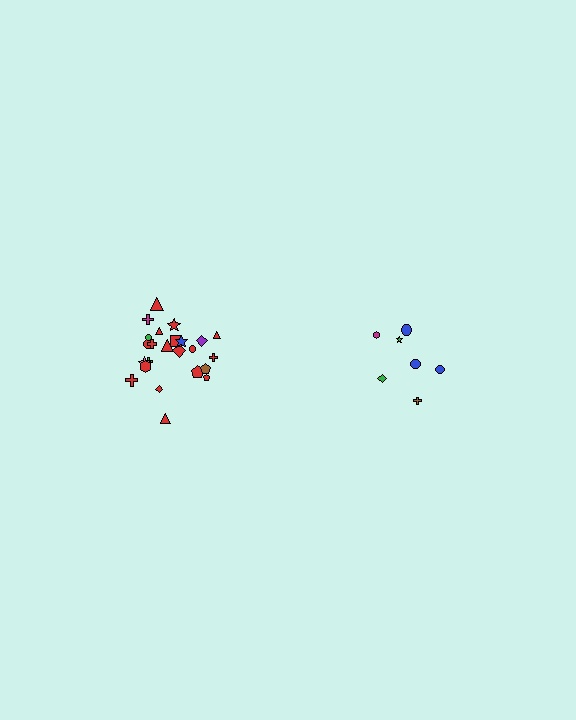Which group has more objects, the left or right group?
The left group.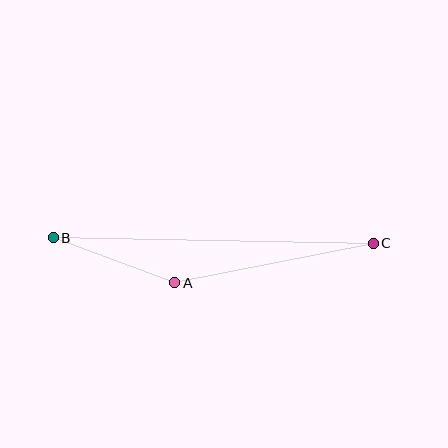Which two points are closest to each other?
Points A and B are closest to each other.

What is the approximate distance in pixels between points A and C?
The distance between A and C is approximately 202 pixels.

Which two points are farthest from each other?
Points B and C are farthest from each other.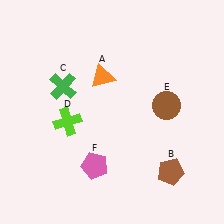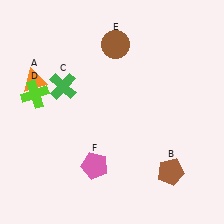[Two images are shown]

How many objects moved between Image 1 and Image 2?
3 objects moved between the two images.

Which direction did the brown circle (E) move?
The brown circle (E) moved up.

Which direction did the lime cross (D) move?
The lime cross (D) moved left.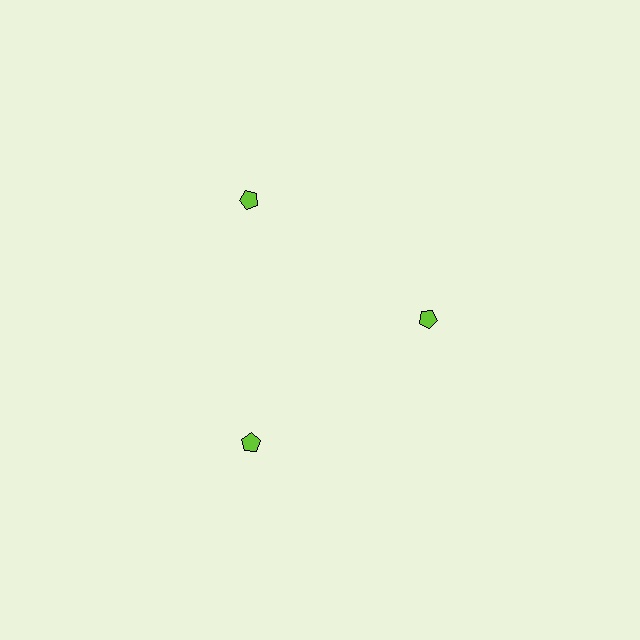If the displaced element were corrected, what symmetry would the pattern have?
It would have 3-fold rotational symmetry — the pattern would map onto itself every 120 degrees.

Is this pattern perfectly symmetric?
No. The 3 lime pentagons are arranged in a ring, but one element near the 3 o'clock position is pulled inward toward the center, breaking the 3-fold rotational symmetry.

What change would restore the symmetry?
The symmetry would be restored by moving it outward, back onto the ring so that all 3 pentagons sit at equal angles and equal distance from the center.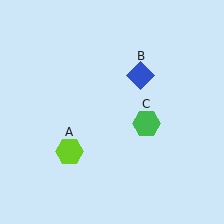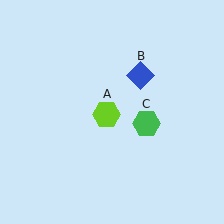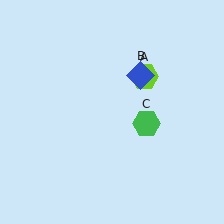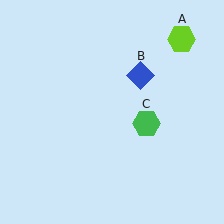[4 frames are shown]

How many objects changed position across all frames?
1 object changed position: lime hexagon (object A).